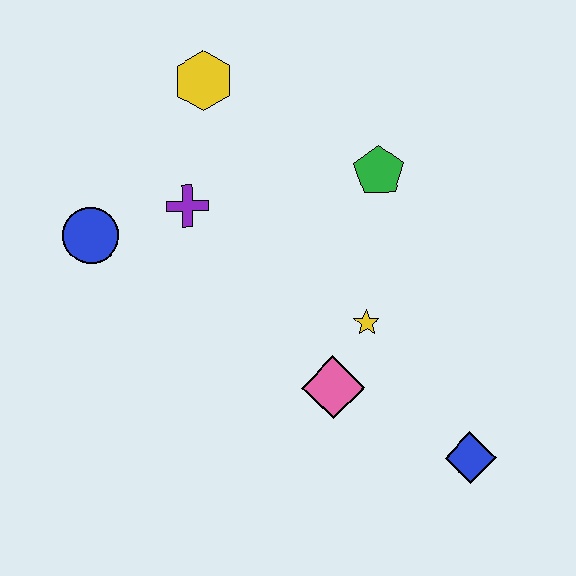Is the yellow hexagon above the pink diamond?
Yes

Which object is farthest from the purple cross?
The blue diamond is farthest from the purple cross.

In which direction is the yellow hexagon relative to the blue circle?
The yellow hexagon is above the blue circle.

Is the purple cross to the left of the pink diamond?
Yes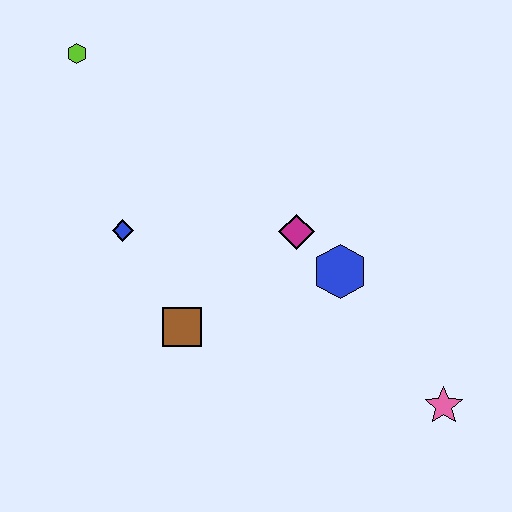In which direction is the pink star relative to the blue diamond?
The pink star is to the right of the blue diamond.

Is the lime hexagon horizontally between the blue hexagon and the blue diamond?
No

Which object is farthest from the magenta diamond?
The lime hexagon is farthest from the magenta diamond.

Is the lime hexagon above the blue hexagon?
Yes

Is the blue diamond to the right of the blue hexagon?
No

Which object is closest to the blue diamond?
The brown square is closest to the blue diamond.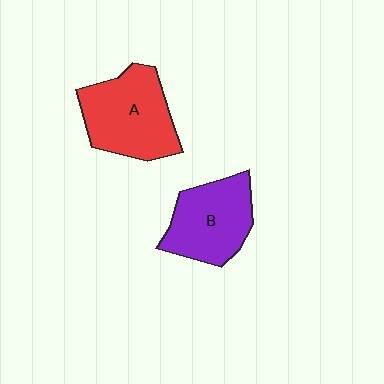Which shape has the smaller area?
Shape B (purple).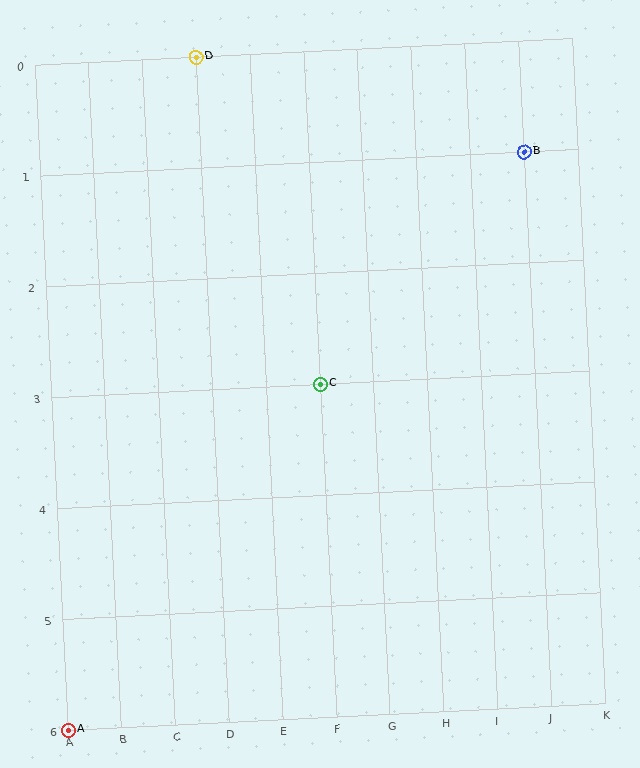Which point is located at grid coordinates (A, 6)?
Point A is at (A, 6).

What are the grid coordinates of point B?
Point B is at grid coordinates (J, 1).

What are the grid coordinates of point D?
Point D is at grid coordinates (D, 0).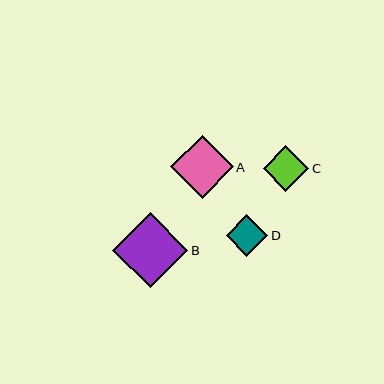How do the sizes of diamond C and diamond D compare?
Diamond C and diamond D are approximately the same size.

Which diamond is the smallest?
Diamond D is the smallest with a size of approximately 41 pixels.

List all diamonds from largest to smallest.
From largest to smallest: B, A, C, D.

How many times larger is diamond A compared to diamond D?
Diamond A is approximately 1.5 times the size of diamond D.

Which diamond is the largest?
Diamond B is the largest with a size of approximately 75 pixels.